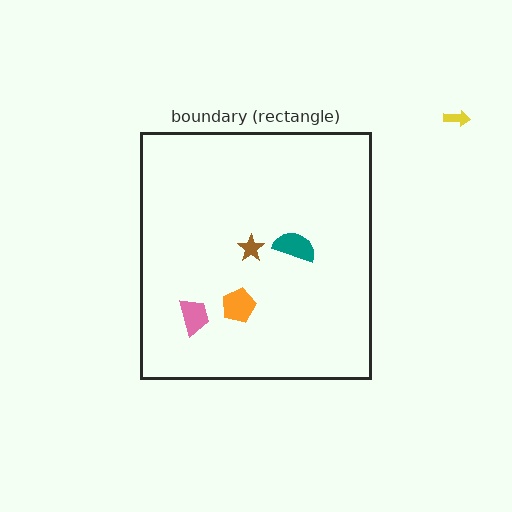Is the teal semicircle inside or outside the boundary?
Inside.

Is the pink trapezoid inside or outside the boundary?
Inside.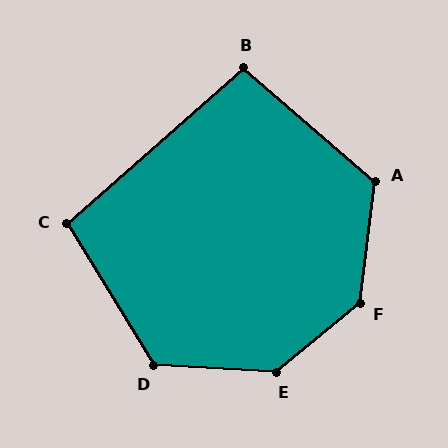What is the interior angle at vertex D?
Approximately 125 degrees (obtuse).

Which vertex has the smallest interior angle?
B, at approximately 98 degrees.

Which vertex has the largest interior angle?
F, at approximately 137 degrees.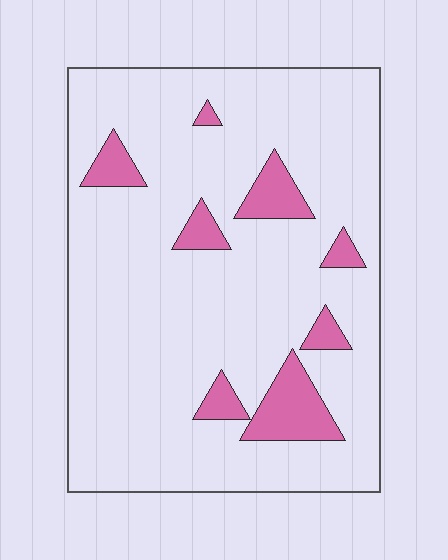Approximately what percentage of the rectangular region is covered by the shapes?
Approximately 10%.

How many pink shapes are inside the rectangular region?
8.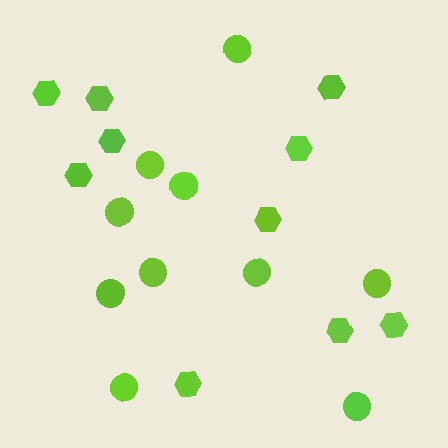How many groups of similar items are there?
There are 2 groups: one group of circles (10) and one group of hexagons (10).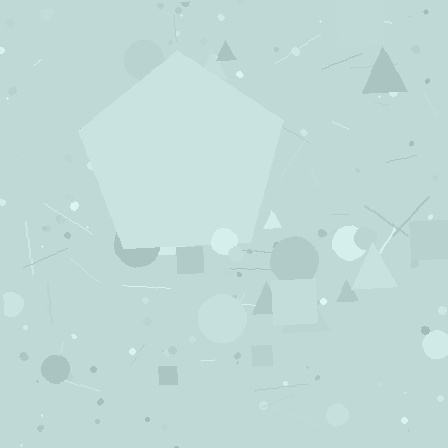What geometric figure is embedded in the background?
A pentagon is embedded in the background.